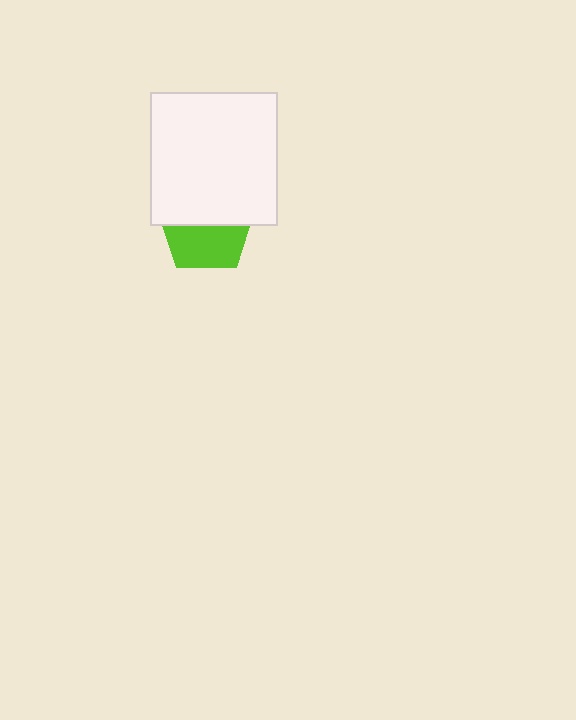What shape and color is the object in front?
The object in front is a white rectangle.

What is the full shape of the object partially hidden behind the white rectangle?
The partially hidden object is a lime pentagon.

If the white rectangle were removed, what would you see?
You would see the complete lime pentagon.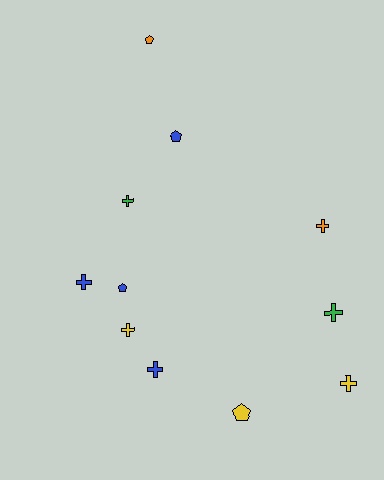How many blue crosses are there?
There are 2 blue crosses.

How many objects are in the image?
There are 11 objects.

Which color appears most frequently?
Blue, with 4 objects.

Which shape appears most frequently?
Cross, with 7 objects.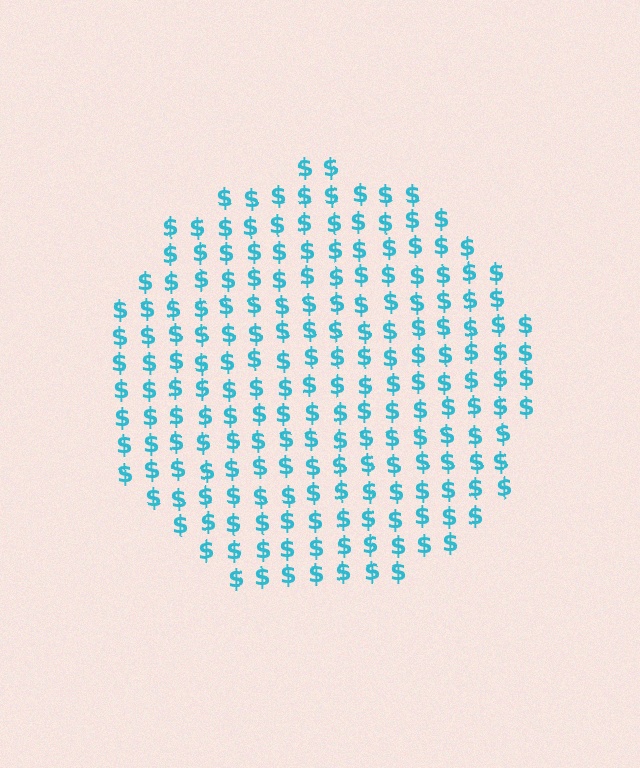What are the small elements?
The small elements are dollar signs.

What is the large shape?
The large shape is a circle.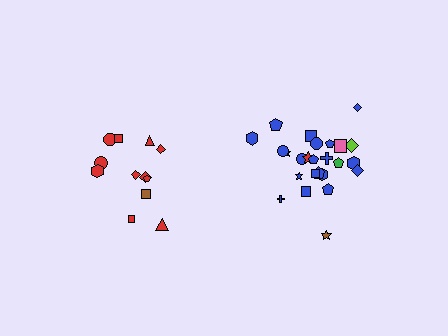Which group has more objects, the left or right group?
The right group.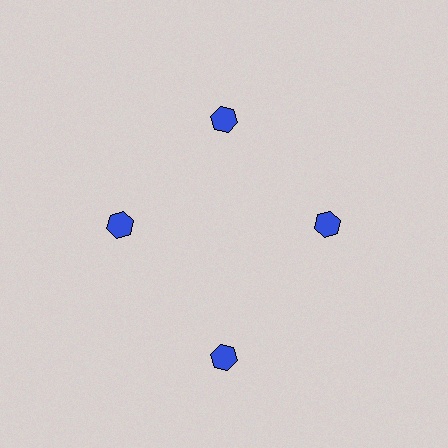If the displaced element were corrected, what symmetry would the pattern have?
It would have 4-fold rotational symmetry — the pattern would map onto itself every 90 degrees.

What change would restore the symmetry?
The symmetry would be restored by moving it inward, back onto the ring so that all 4 hexagons sit at equal angles and equal distance from the center.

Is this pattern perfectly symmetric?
No. The 4 blue hexagons are arranged in a ring, but one element near the 6 o'clock position is pushed outward from the center, breaking the 4-fold rotational symmetry.